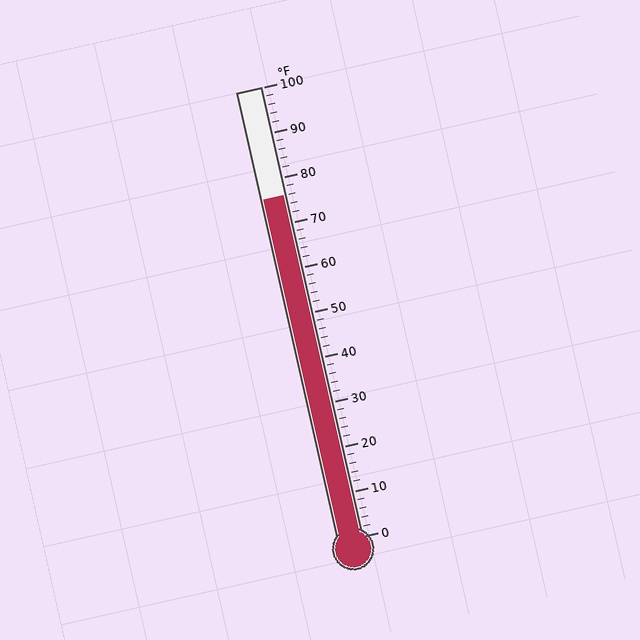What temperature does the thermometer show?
The thermometer shows approximately 76°F.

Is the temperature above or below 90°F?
The temperature is below 90°F.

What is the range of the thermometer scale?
The thermometer scale ranges from 0°F to 100°F.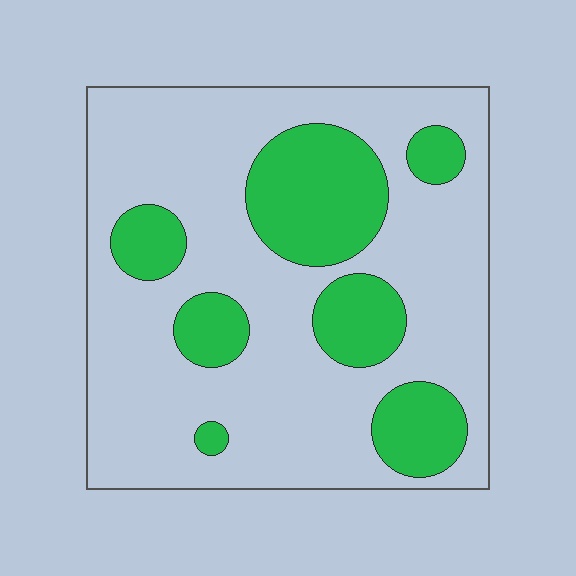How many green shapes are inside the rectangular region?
7.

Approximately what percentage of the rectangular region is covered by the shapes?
Approximately 25%.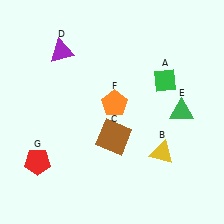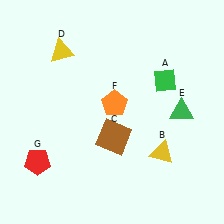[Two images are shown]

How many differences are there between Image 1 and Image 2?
There is 1 difference between the two images.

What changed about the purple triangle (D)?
In Image 1, D is purple. In Image 2, it changed to yellow.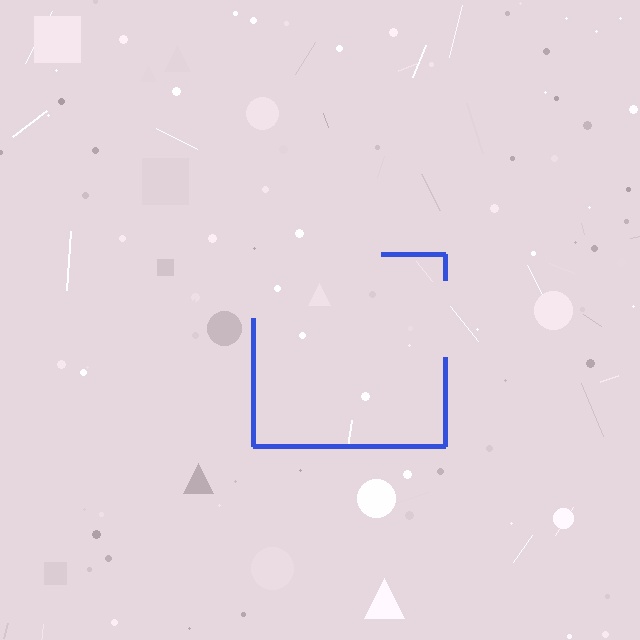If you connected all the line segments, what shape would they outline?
They would outline a square.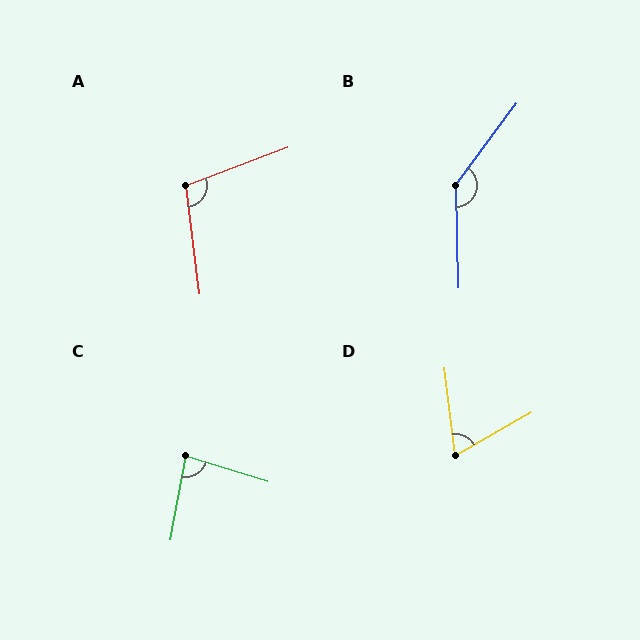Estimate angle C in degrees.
Approximately 84 degrees.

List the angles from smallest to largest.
D (67°), C (84°), A (103°), B (142°).